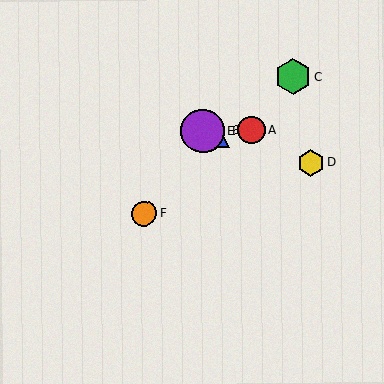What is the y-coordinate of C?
Object C is at y≈76.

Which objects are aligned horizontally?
Objects A, B, E are aligned horizontally.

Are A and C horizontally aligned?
No, A is at y≈130 and C is at y≈76.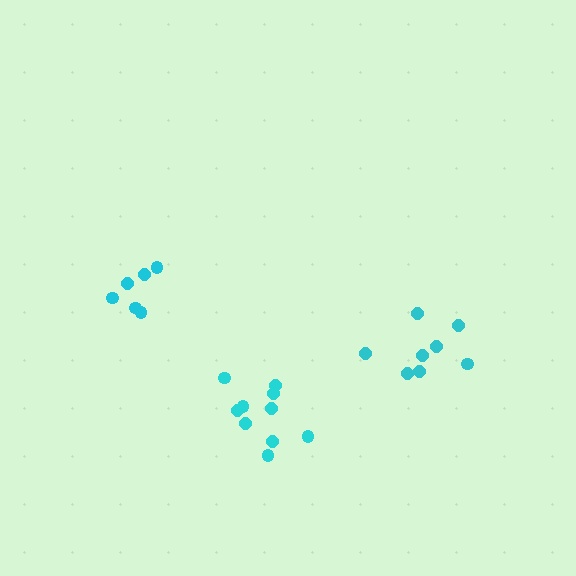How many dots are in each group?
Group 1: 6 dots, Group 2: 8 dots, Group 3: 10 dots (24 total).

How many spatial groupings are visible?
There are 3 spatial groupings.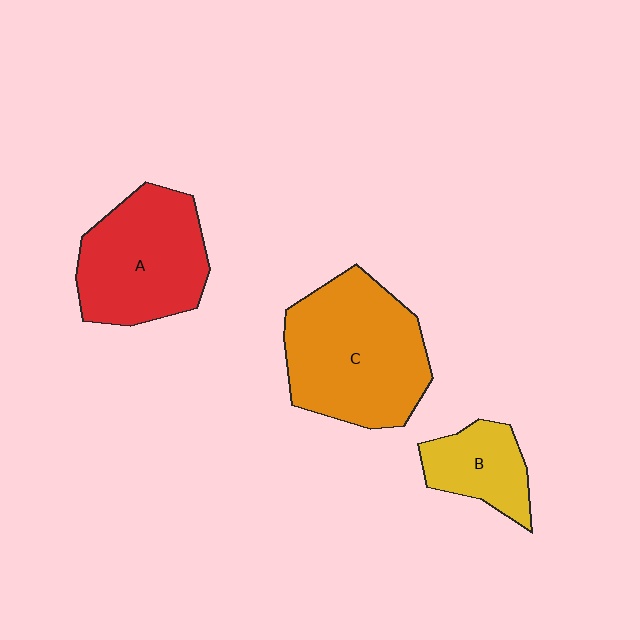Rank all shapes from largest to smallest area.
From largest to smallest: C (orange), A (red), B (yellow).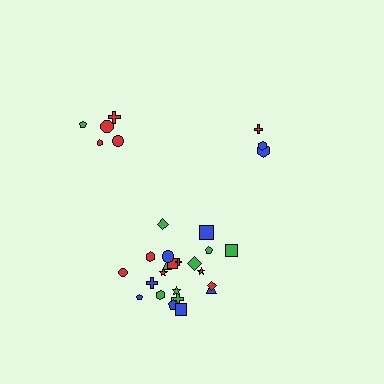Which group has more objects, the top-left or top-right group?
The top-left group.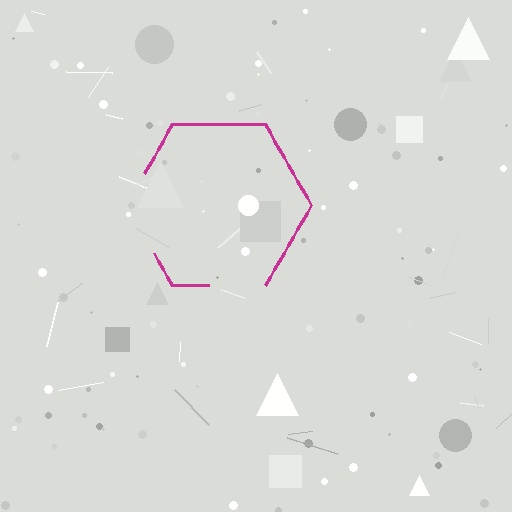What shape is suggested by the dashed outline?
The dashed outline suggests a hexagon.